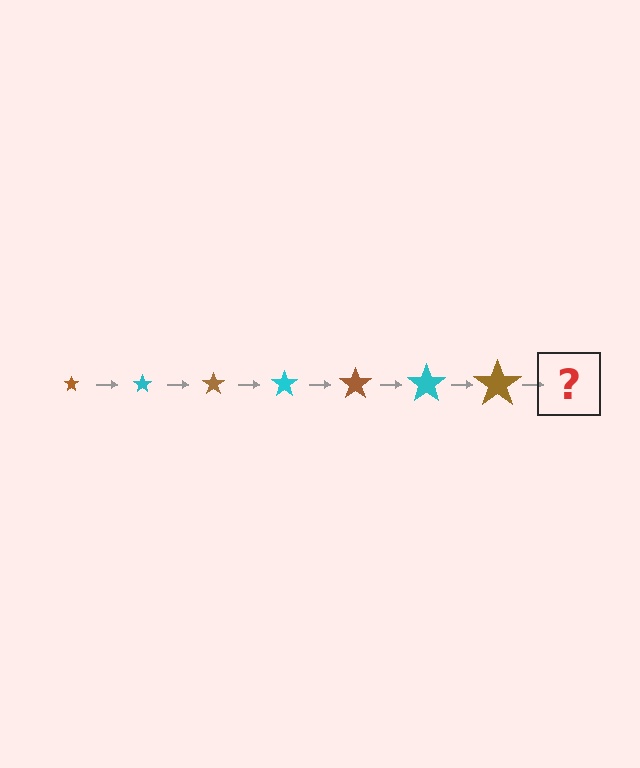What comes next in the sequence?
The next element should be a cyan star, larger than the previous one.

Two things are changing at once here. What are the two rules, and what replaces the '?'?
The two rules are that the star grows larger each step and the color cycles through brown and cyan. The '?' should be a cyan star, larger than the previous one.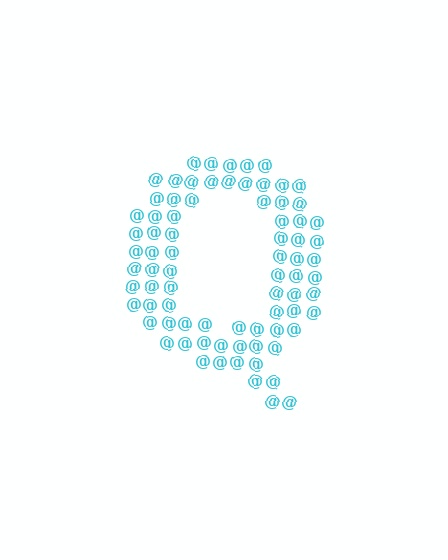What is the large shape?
The large shape is the letter Q.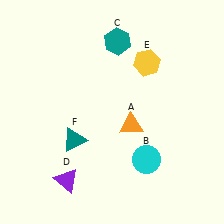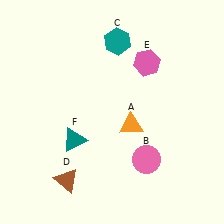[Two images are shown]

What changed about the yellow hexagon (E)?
In Image 1, E is yellow. In Image 2, it changed to pink.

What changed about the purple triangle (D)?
In Image 1, D is purple. In Image 2, it changed to brown.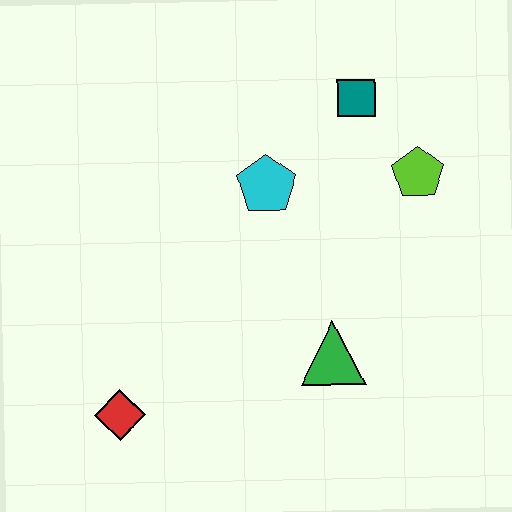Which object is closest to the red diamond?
The green triangle is closest to the red diamond.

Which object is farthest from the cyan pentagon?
The red diamond is farthest from the cyan pentagon.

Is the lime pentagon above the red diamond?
Yes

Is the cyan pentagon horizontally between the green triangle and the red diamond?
Yes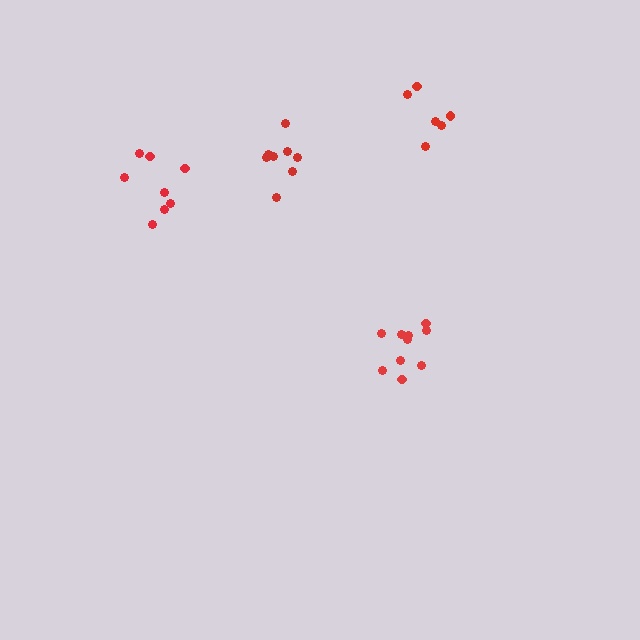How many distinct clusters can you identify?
There are 4 distinct clusters.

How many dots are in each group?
Group 1: 8 dots, Group 2: 8 dots, Group 3: 10 dots, Group 4: 6 dots (32 total).